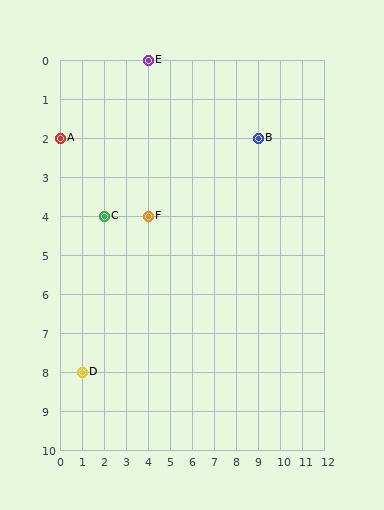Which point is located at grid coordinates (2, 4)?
Point C is at (2, 4).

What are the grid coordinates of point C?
Point C is at grid coordinates (2, 4).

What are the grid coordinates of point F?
Point F is at grid coordinates (4, 4).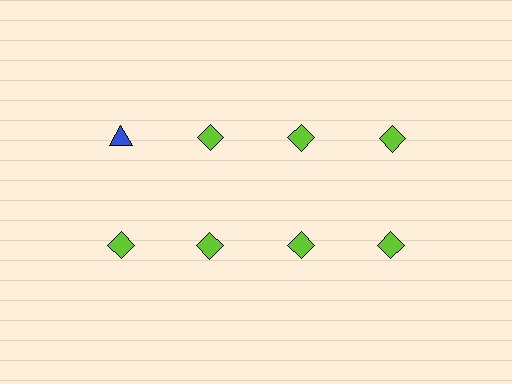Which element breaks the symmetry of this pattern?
The blue triangle in the top row, leftmost column breaks the symmetry. All other shapes are lime diamonds.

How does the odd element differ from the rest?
It differs in both color (blue instead of lime) and shape (triangle instead of diamond).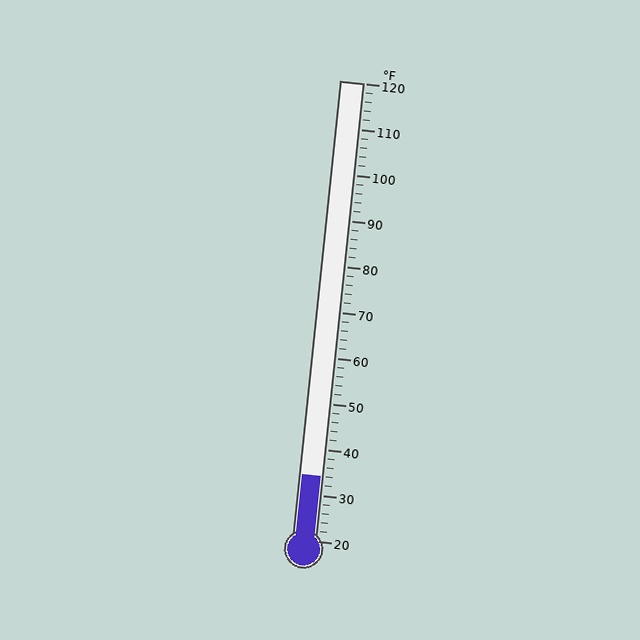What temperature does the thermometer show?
The thermometer shows approximately 34°F.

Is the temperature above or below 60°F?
The temperature is below 60°F.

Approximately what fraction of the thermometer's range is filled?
The thermometer is filled to approximately 15% of its range.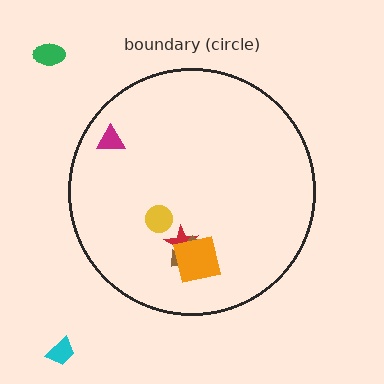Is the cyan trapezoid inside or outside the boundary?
Outside.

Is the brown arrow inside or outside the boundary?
Inside.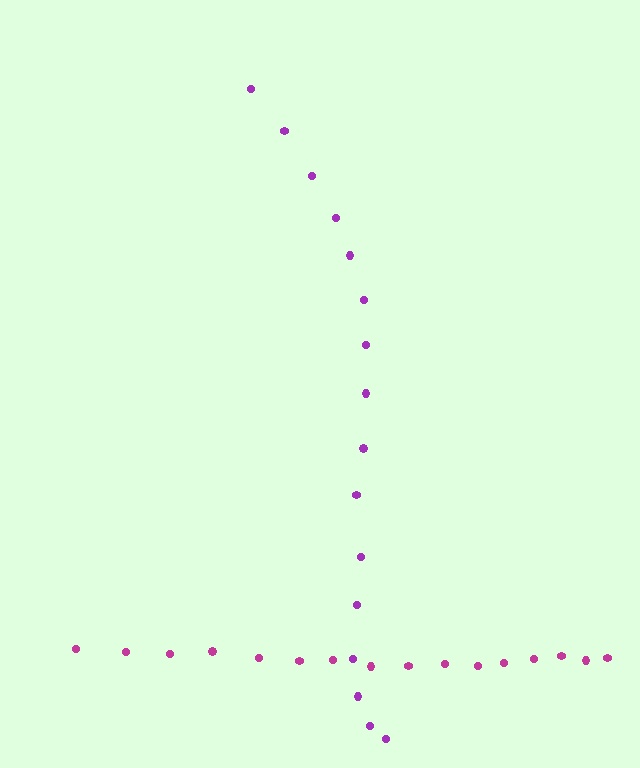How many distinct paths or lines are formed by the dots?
There are 2 distinct paths.